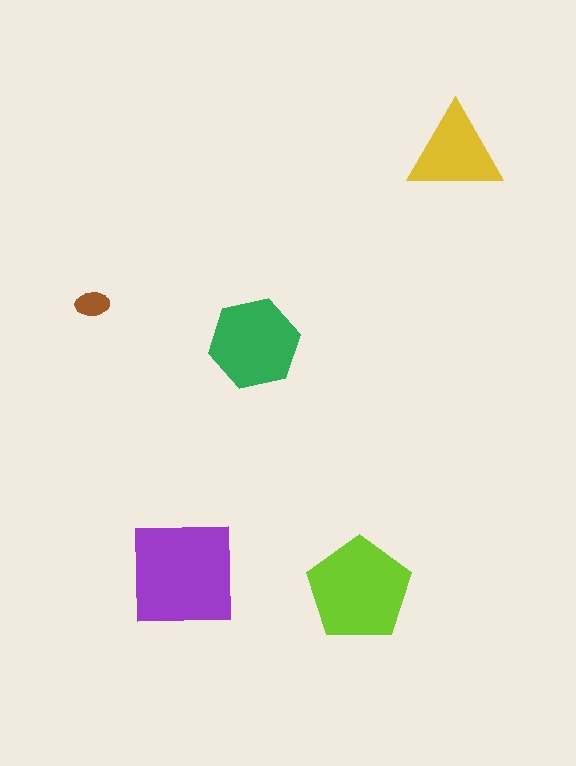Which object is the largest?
The purple square.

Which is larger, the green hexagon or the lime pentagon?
The lime pentagon.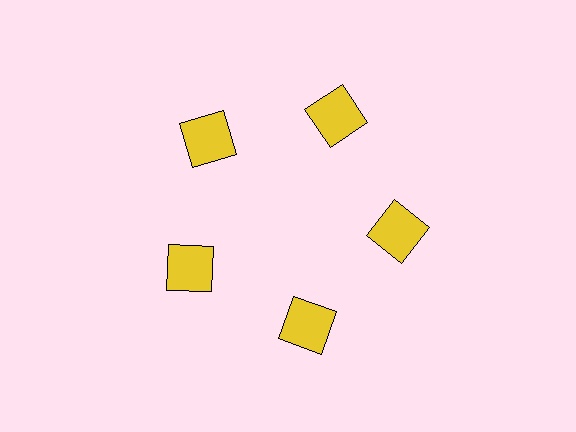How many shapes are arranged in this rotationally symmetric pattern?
There are 5 shapes, arranged in 5 groups of 1.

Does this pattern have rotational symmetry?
Yes, this pattern has 5-fold rotational symmetry. It looks the same after rotating 72 degrees around the center.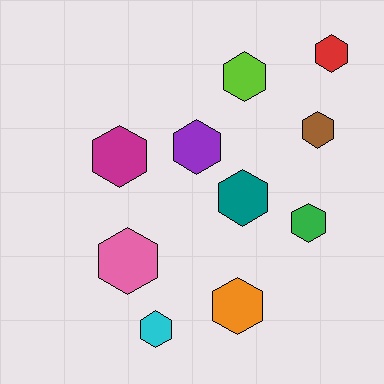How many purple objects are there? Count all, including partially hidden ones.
There is 1 purple object.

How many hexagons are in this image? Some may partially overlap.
There are 10 hexagons.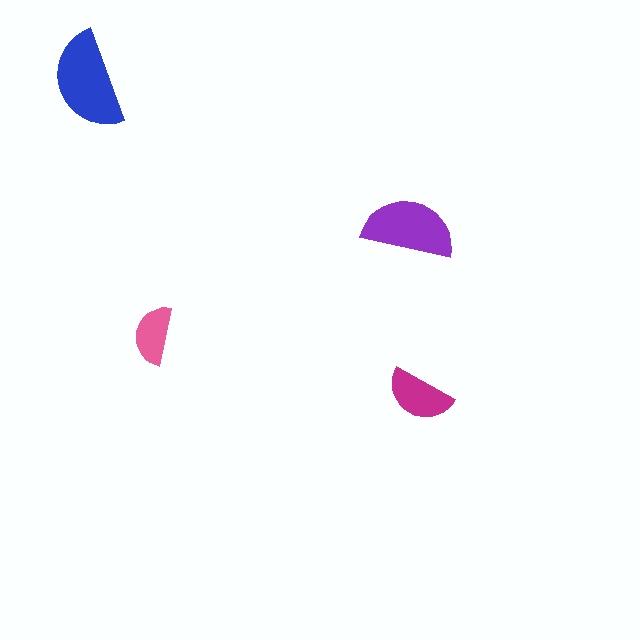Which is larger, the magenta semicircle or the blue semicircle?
The blue one.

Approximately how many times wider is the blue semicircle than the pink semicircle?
About 1.5 times wider.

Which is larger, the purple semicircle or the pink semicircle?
The purple one.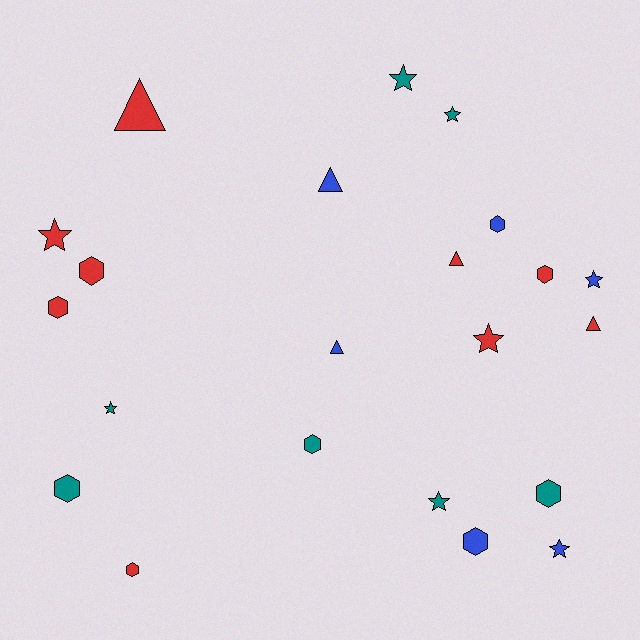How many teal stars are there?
There are 4 teal stars.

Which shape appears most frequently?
Hexagon, with 9 objects.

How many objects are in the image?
There are 22 objects.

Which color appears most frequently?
Red, with 9 objects.